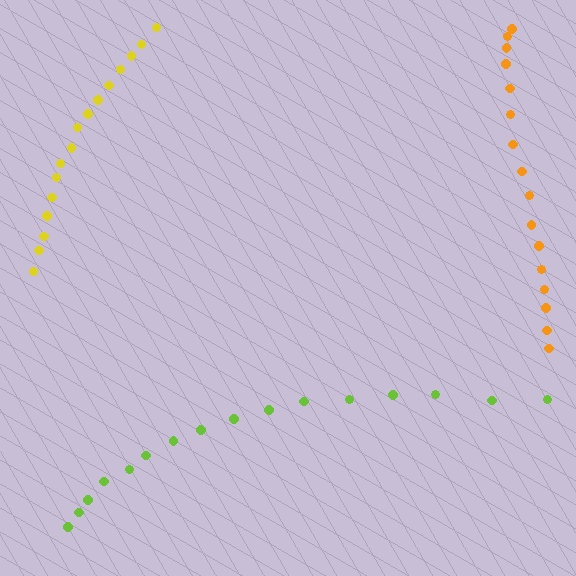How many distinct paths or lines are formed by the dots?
There are 3 distinct paths.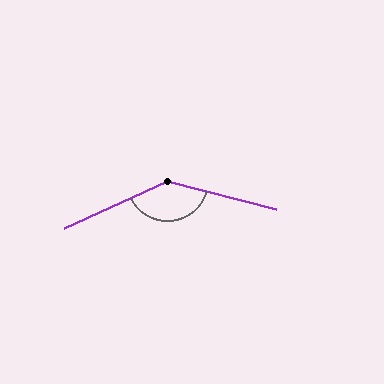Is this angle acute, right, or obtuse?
It is obtuse.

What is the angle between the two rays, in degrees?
Approximately 141 degrees.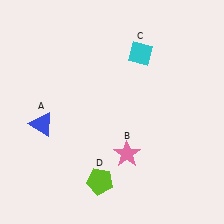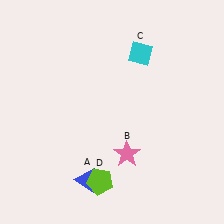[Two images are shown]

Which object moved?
The blue triangle (A) moved down.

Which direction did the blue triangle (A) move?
The blue triangle (A) moved down.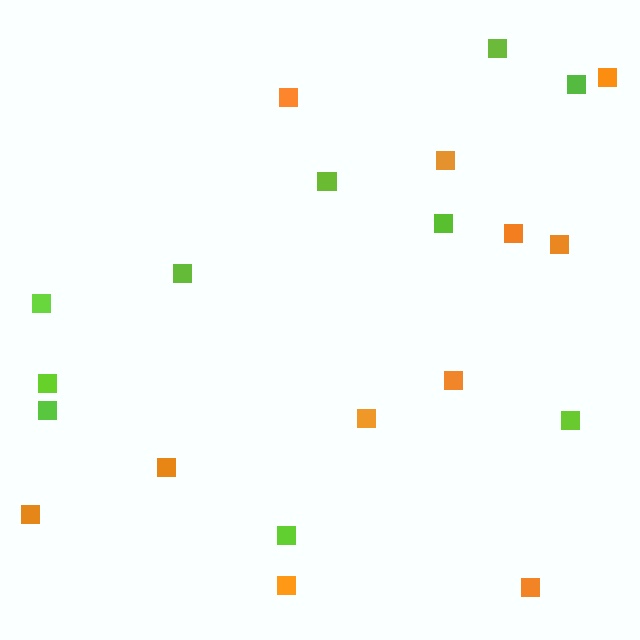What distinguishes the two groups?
There are 2 groups: one group of orange squares (11) and one group of lime squares (10).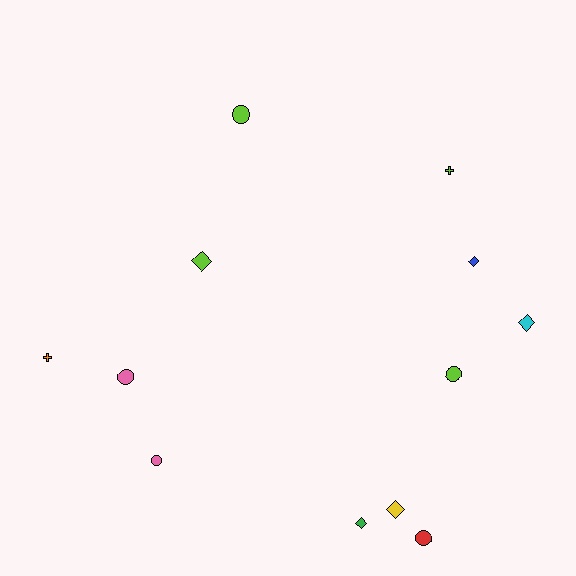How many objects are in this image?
There are 12 objects.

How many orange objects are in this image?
There is 1 orange object.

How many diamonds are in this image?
There are 5 diamonds.